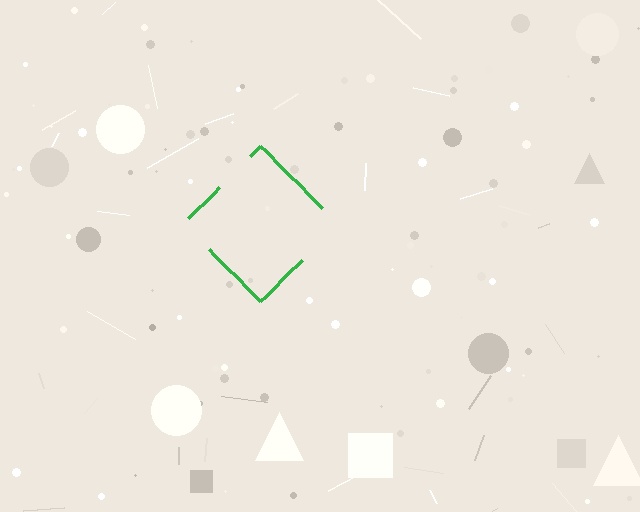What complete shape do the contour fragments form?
The contour fragments form a diamond.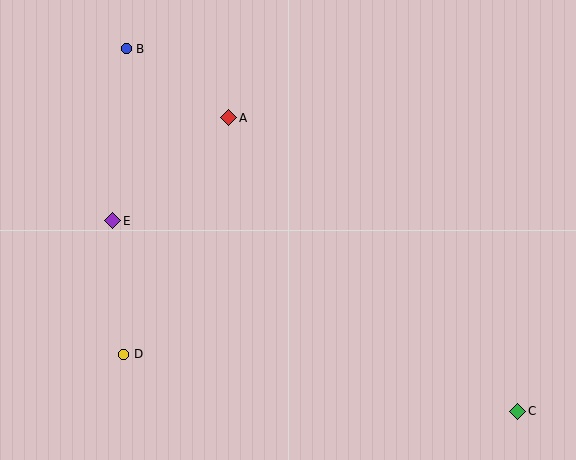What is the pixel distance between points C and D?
The distance between C and D is 398 pixels.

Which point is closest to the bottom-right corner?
Point C is closest to the bottom-right corner.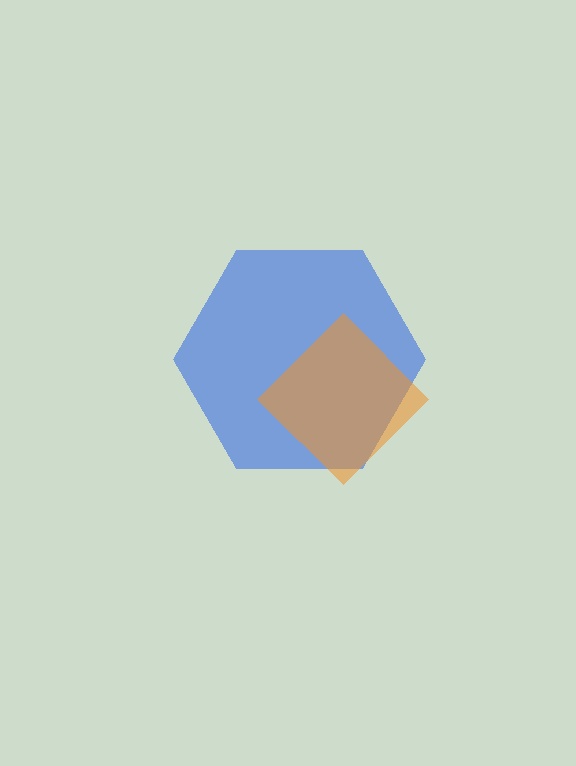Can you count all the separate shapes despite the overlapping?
Yes, there are 2 separate shapes.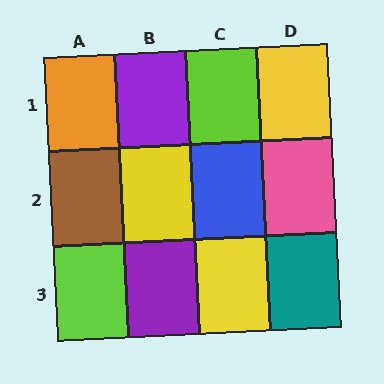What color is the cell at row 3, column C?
Yellow.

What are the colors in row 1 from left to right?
Orange, purple, lime, yellow.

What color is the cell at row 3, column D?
Teal.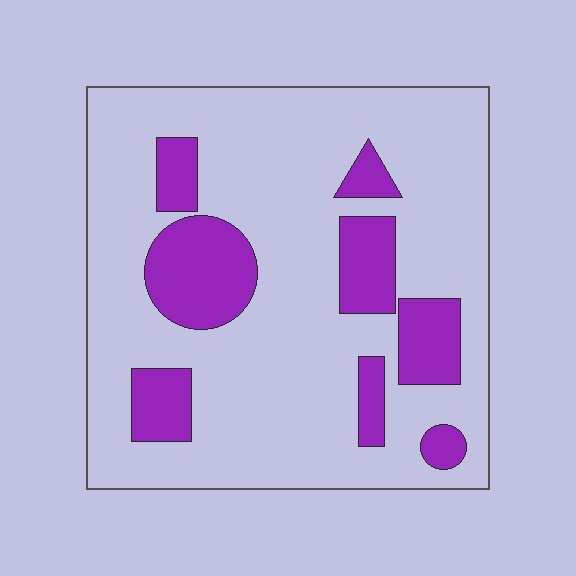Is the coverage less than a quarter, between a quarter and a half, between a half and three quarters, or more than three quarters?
Less than a quarter.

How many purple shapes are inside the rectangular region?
8.